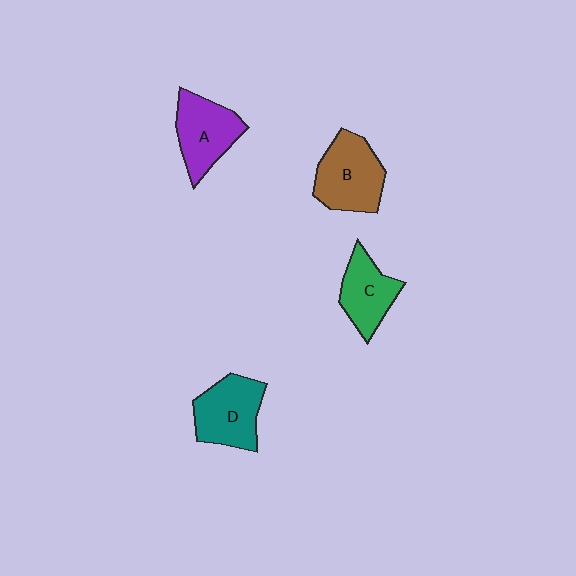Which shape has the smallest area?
Shape C (green).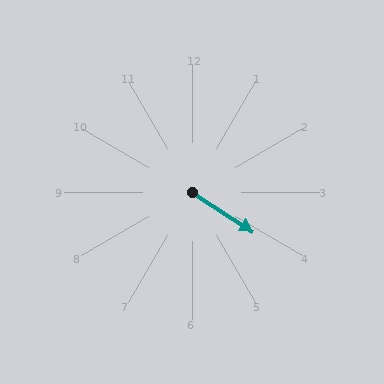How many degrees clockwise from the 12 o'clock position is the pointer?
Approximately 123 degrees.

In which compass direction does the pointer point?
Southeast.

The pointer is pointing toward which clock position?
Roughly 4 o'clock.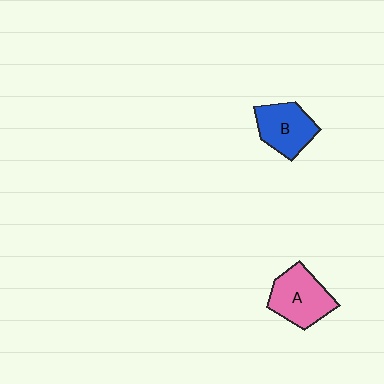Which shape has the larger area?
Shape A (pink).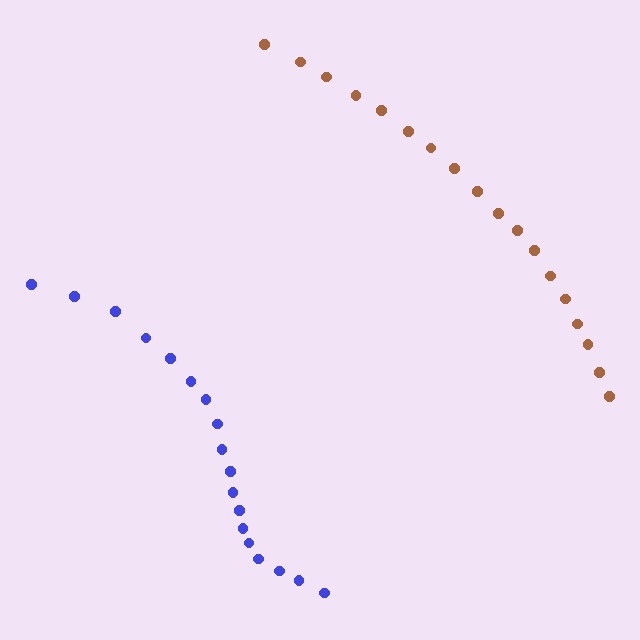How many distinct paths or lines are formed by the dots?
There are 2 distinct paths.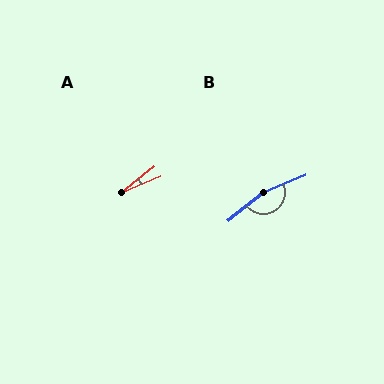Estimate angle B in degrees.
Approximately 163 degrees.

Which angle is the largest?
B, at approximately 163 degrees.